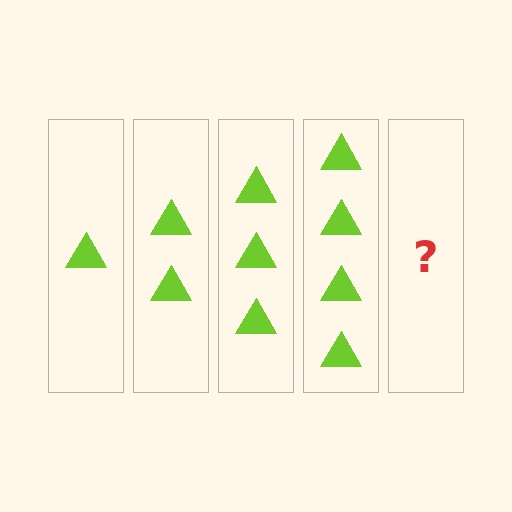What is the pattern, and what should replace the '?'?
The pattern is that each step adds one more triangle. The '?' should be 5 triangles.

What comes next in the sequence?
The next element should be 5 triangles.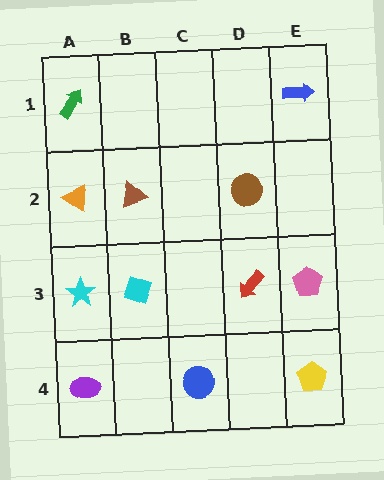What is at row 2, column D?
A brown circle.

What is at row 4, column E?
A yellow pentagon.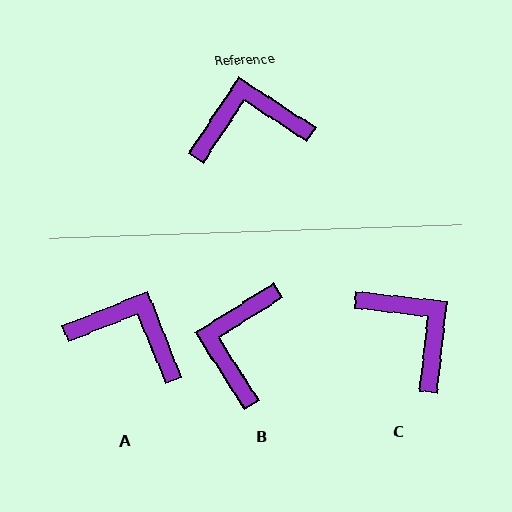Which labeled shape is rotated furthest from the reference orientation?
B, about 66 degrees away.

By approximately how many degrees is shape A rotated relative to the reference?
Approximately 35 degrees clockwise.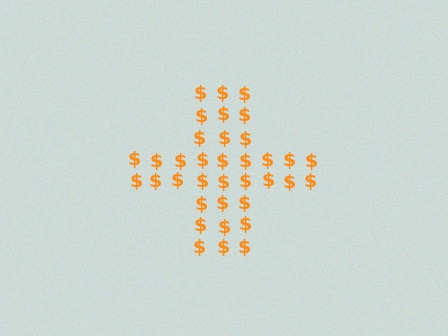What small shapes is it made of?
It is made of small dollar signs.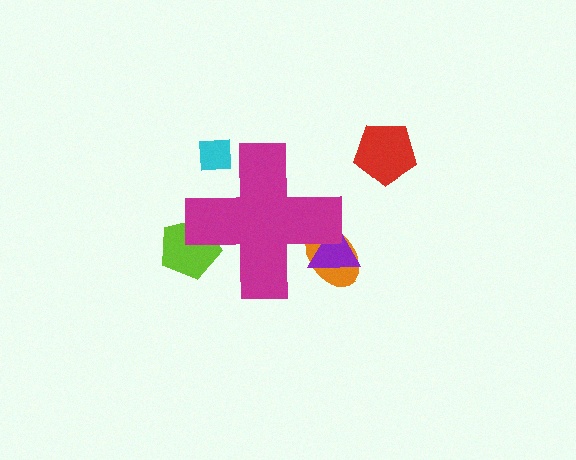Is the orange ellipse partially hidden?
Yes, the orange ellipse is partially hidden behind the magenta cross.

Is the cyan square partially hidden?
Yes, the cyan square is partially hidden behind the magenta cross.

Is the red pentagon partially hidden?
No, the red pentagon is fully visible.